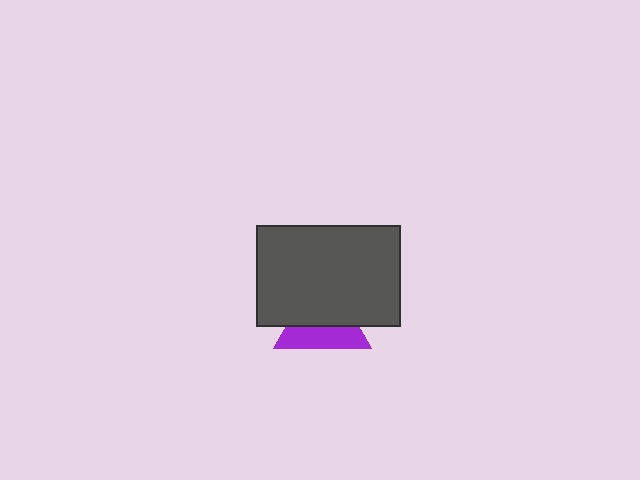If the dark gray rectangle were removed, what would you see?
You would see the complete purple triangle.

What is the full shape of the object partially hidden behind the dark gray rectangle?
The partially hidden object is a purple triangle.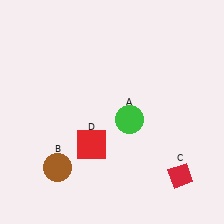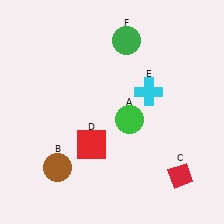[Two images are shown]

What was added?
A cyan cross (E), a green circle (F) were added in Image 2.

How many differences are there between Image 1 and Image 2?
There are 2 differences between the two images.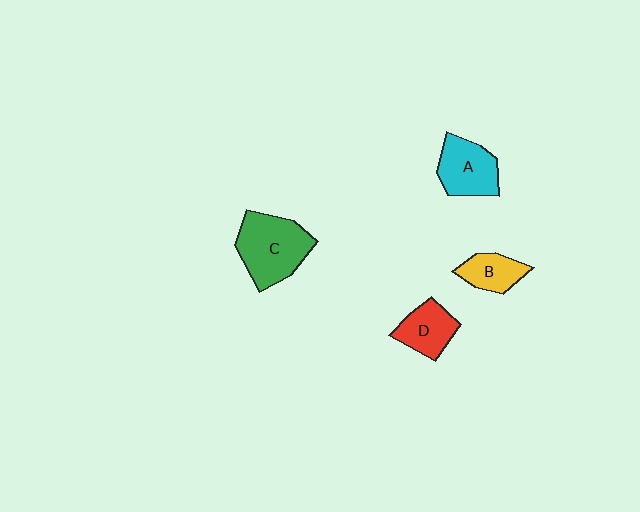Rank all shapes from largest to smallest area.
From largest to smallest: C (green), A (cyan), D (red), B (yellow).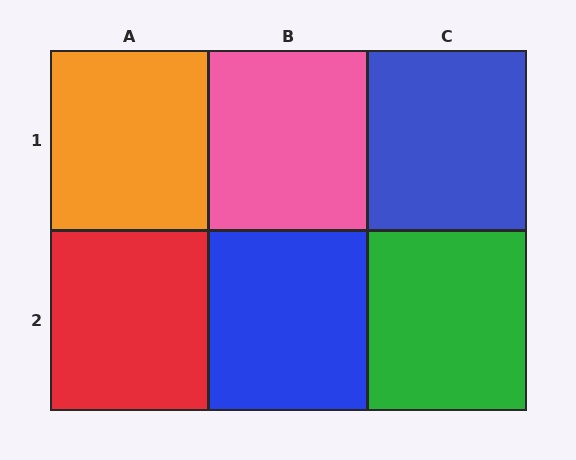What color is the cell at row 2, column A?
Red.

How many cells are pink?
1 cell is pink.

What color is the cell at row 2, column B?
Blue.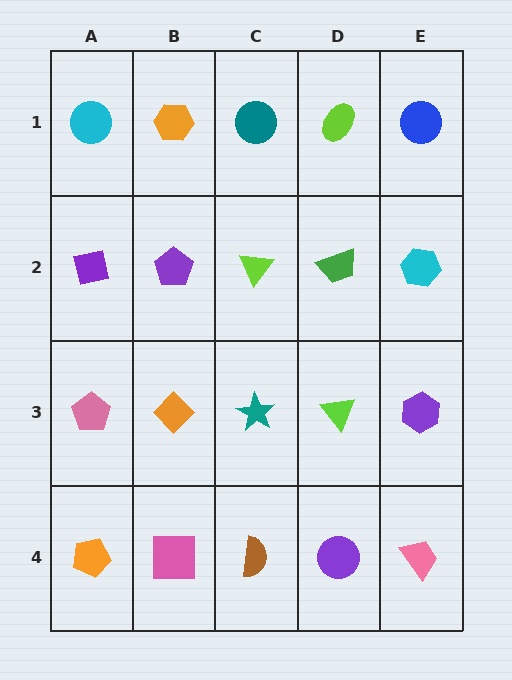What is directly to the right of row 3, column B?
A teal star.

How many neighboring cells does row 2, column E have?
3.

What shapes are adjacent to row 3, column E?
A cyan hexagon (row 2, column E), a pink trapezoid (row 4, column E), a lime triangle (row 3, column D).